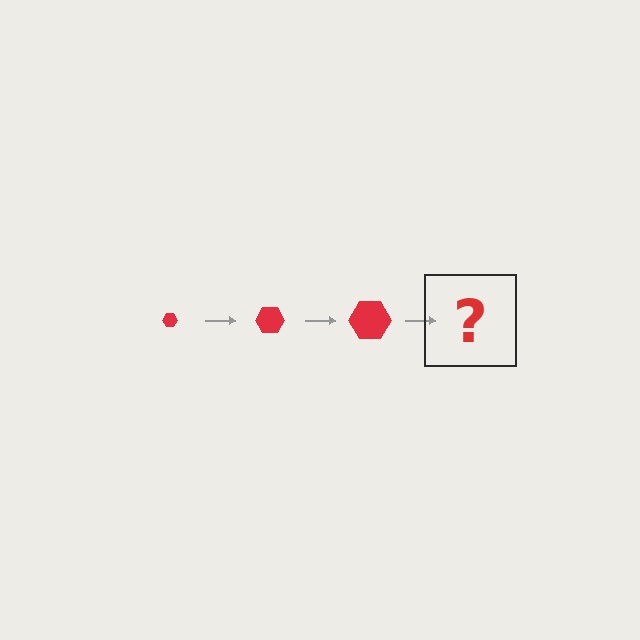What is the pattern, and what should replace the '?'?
The pattern is that the hexagon gets progressively larger each step. The '?' should be a red hexagon, larger than the previous one.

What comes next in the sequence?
The next element should be a red hexagon, larger than the previous one.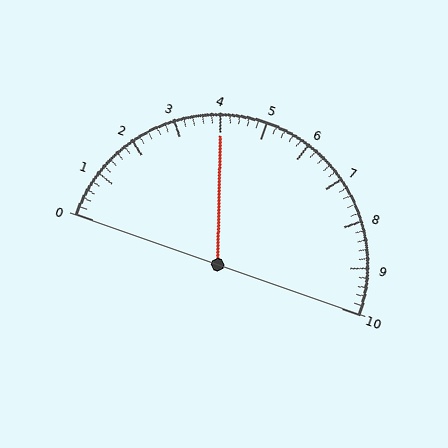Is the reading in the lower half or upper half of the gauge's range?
The reading is in the lower half of the range (0 to 10).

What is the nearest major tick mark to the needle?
The nearest major tick mark is 4.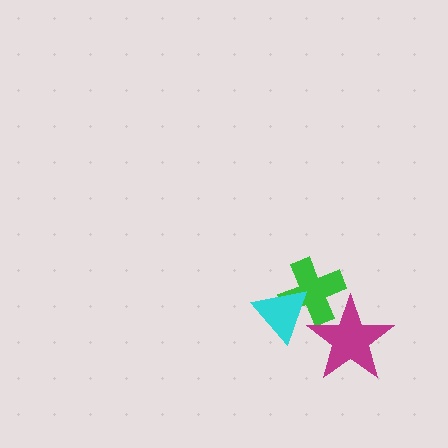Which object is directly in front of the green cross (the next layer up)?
The cyan triangle is directly in front of the green cross.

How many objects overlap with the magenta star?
1 object overlaps with the magenta star.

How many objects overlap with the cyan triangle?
1 object overlaps with the cyan triangle.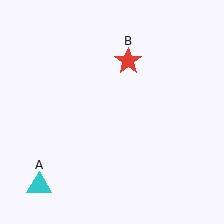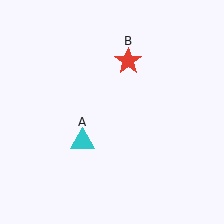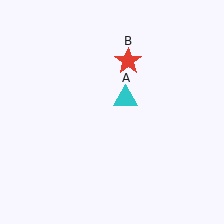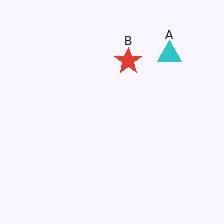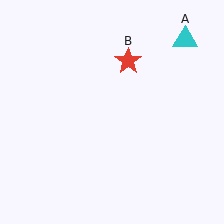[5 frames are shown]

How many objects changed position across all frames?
1 object changed position: cyan triangle (object A).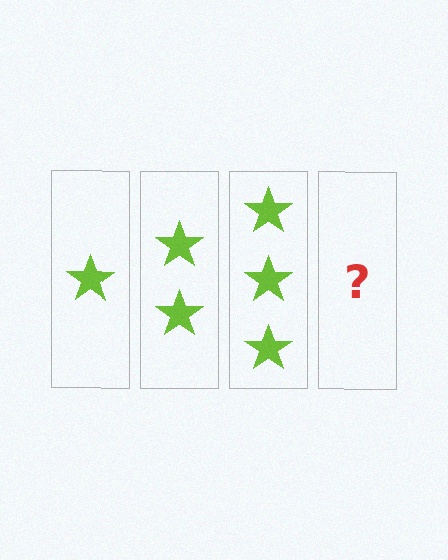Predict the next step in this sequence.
The next step is 4 stars.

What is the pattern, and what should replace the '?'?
The pattern is that each step adds one more star. The '?' should be 4 stars.